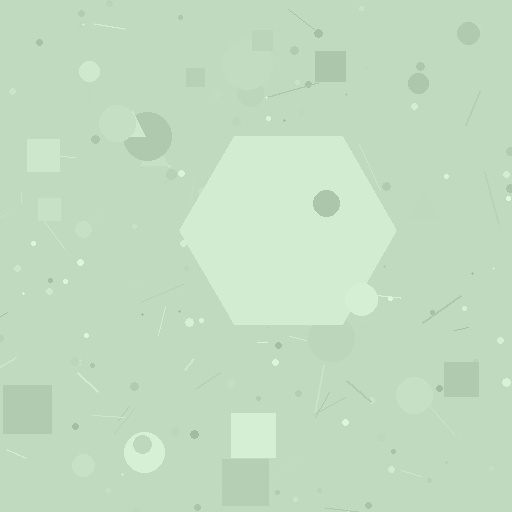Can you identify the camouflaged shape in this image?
The camouflaged shape is a hexagon.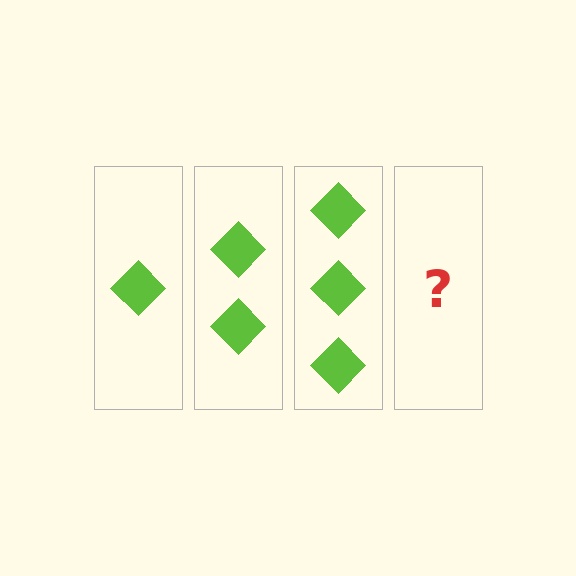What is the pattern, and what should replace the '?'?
The pattern is that each step adds one more diamond. The '?' should be 4 diamonds.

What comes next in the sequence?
The next element should be 4 diamonds.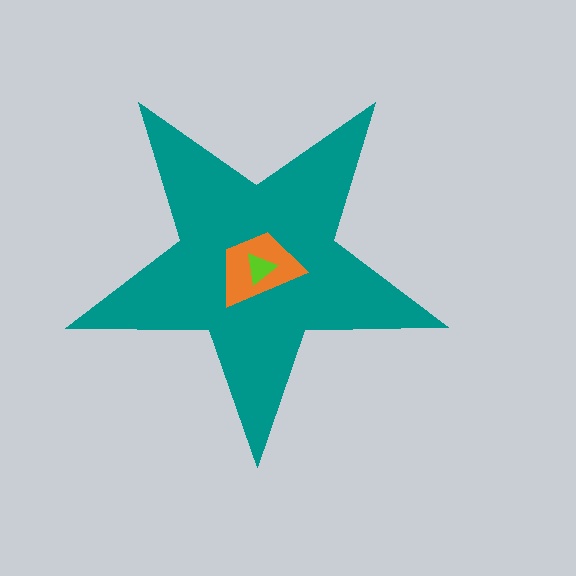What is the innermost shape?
The lime triangle.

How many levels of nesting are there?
3.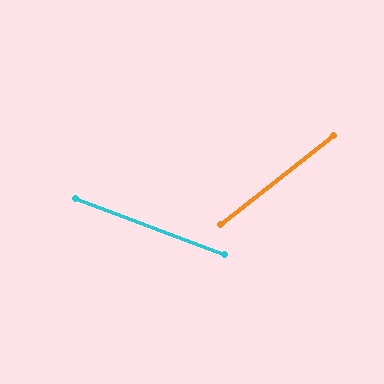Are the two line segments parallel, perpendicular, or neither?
Neither parallel nor perpendicular — they differ by about 59°.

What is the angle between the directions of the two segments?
Approximately 59 degrees.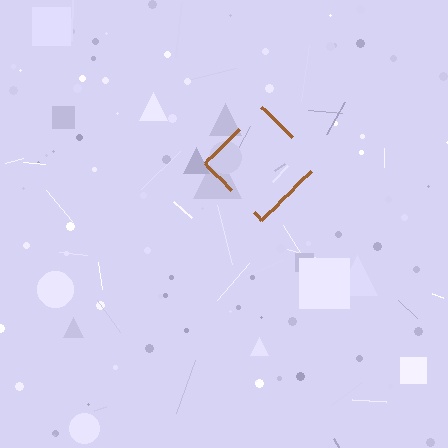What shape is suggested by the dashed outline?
The dashed outline suggests a diamond.